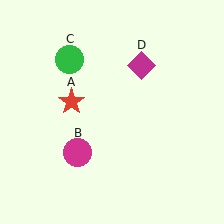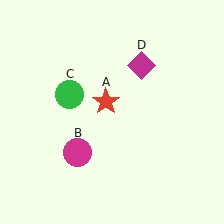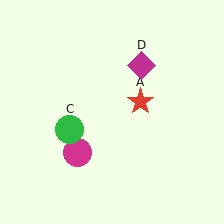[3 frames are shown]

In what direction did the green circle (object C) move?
The green circle (object C) moved down.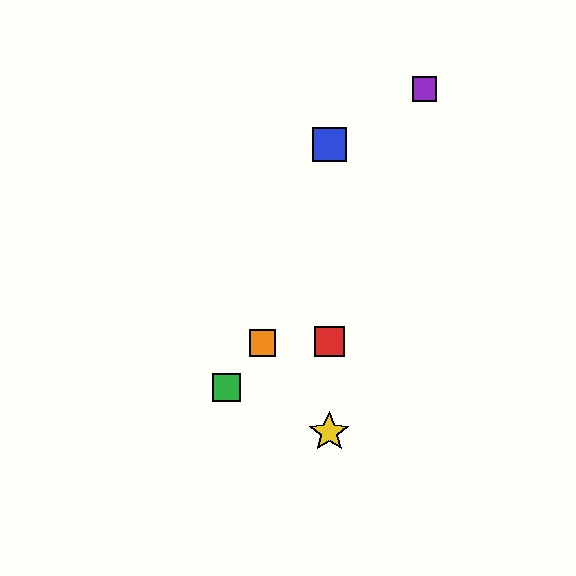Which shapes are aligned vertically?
The red square, the blue square, the yellow star are aligned vertically.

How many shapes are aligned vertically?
3 shapes (the red square, the blue square, the yellow star) are aligned vertically.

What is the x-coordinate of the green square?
The green square is at x≈226.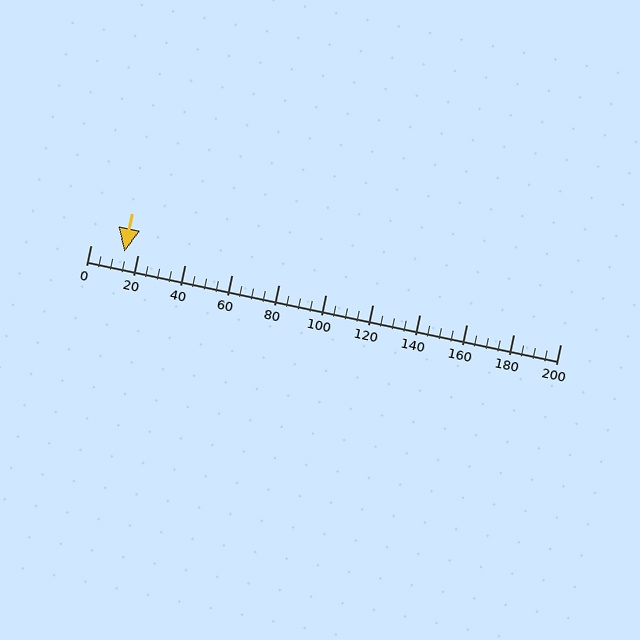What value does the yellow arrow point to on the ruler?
The yellow arrow points to approximately 14.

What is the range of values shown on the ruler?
The ruler shows values from 0 to 200.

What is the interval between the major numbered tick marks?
The major tick marks are spaced 20 units apart.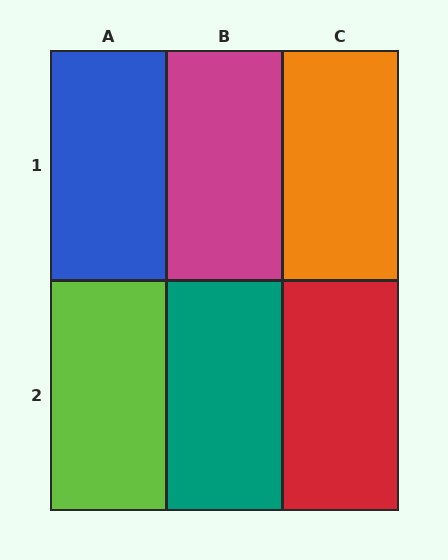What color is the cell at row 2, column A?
Lime.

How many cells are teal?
1 cell is teal.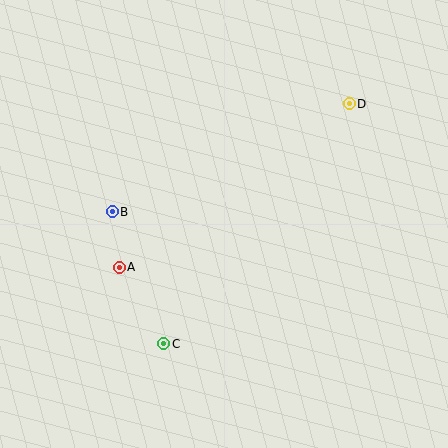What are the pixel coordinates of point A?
Point A is at (119, 267).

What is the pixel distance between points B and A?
The distance between B and A is 56 pixels.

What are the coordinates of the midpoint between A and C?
The midpoint between A and C is at (142, 306).